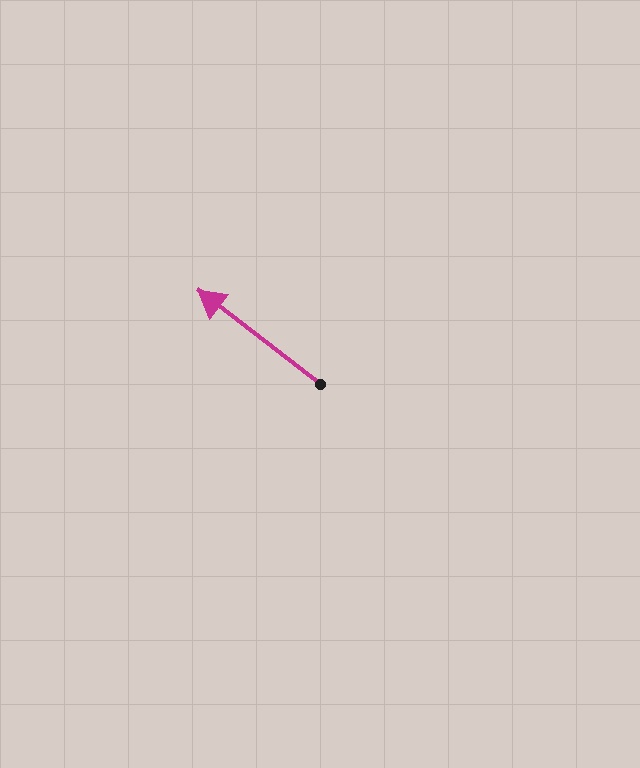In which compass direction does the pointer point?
Northwest.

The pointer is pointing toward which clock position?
Roughly 10 o'clock.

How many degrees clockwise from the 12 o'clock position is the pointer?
Approximately 307 degrees.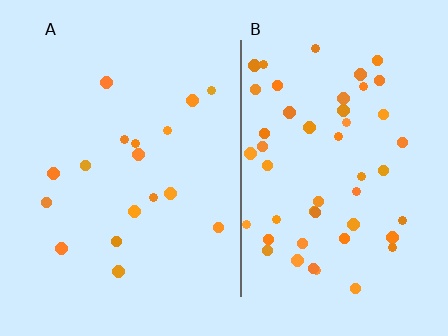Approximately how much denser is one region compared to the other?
Approximately 2.9× — region B over region A.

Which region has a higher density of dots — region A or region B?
B (the right).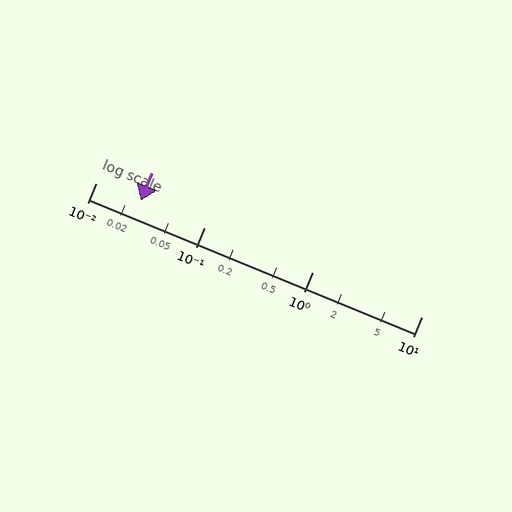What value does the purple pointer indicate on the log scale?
The pointer indicates approximately 0.026.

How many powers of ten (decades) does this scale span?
The scale spans 3 decades, from 0.01 to 10.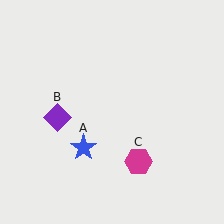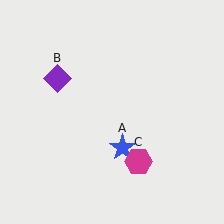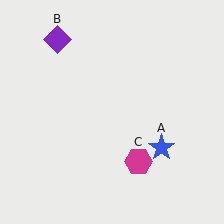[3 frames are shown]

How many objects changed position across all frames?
2 objects changed position: blue star (object A), purple diamond (object B).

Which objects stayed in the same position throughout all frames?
Magenta hexagon (object C) remained stationary.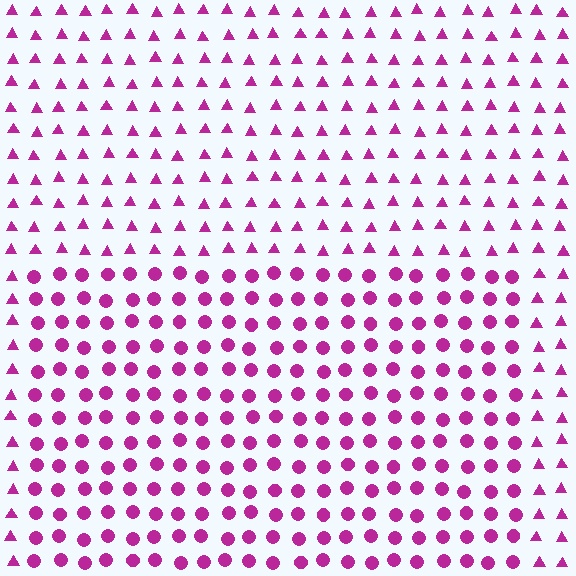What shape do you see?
I see a rectangle.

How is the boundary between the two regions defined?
The boundary is defined by a change in element shape: circles inside vs. triangles outside. All elements share the same color and spacing.